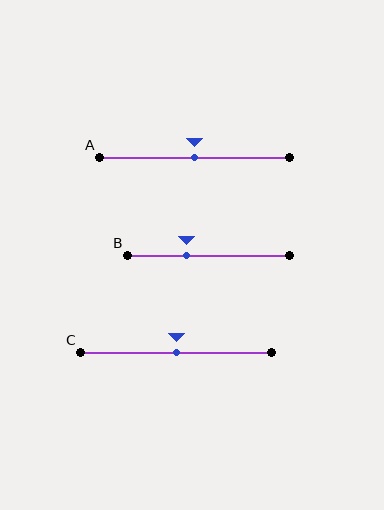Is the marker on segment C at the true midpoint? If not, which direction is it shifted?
Yes, the marker on segment C is at the true midpoint.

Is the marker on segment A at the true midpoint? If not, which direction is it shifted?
Yes, the marker on segment A is at the true midpoint.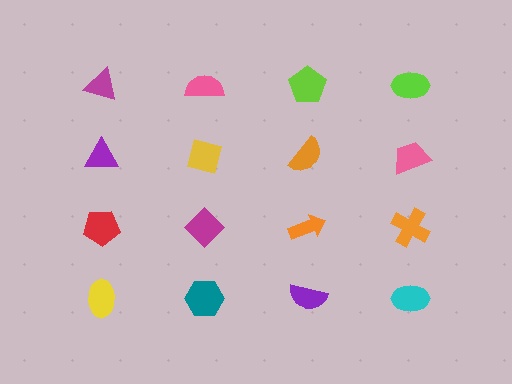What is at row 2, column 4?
A pink trapezoid.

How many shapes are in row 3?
4 shapes.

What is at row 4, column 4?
A cyan ellipse.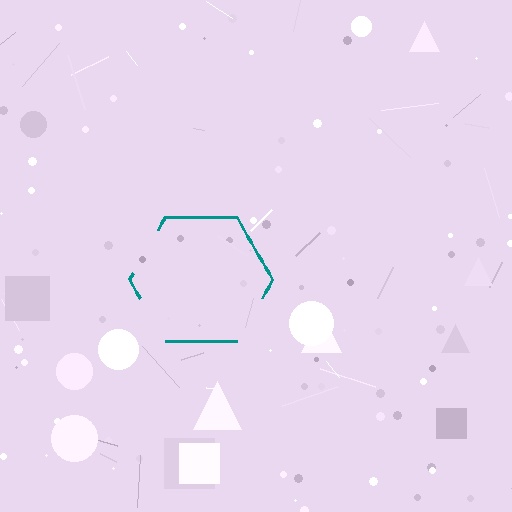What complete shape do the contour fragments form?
The contour fragments form a hexagon.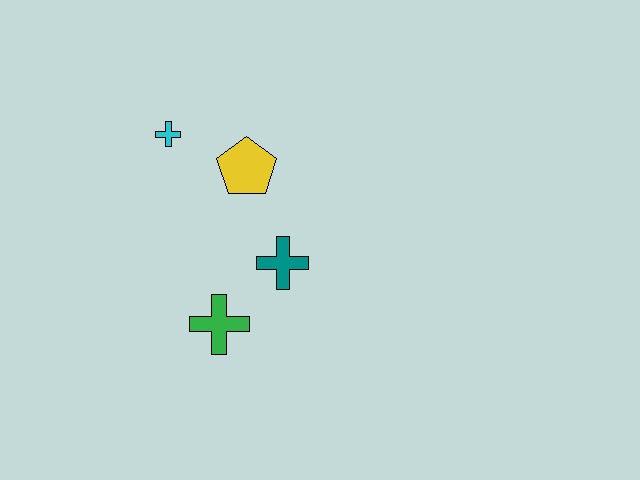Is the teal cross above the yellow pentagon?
No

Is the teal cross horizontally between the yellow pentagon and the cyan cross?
No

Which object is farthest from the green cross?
The cyan cross is farthest from the green cross.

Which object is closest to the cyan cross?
The yellow pentagon is closest to the cyan cross.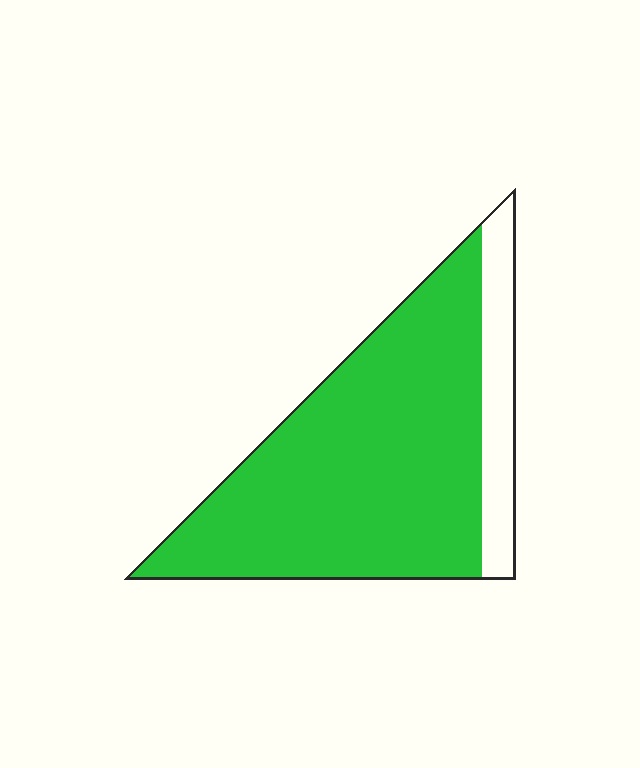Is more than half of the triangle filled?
Yes.